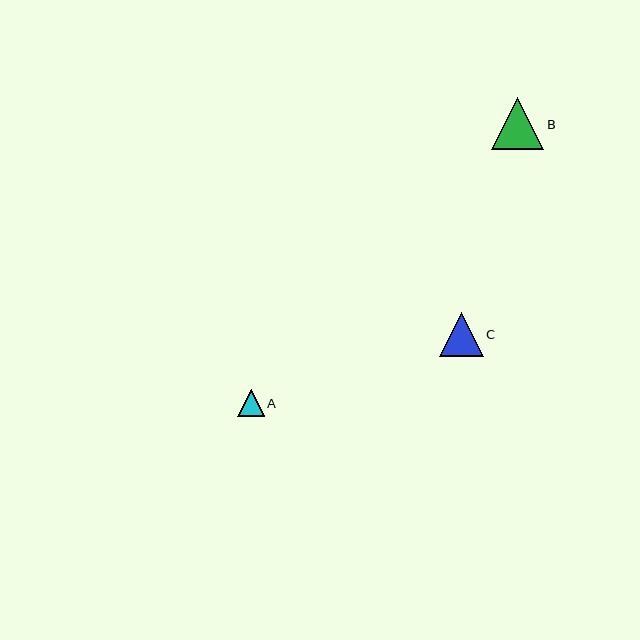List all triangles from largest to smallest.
From largest to smallest: B, C, A.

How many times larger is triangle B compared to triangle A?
Triangle B is approximately 2.0 times the size of triangle A.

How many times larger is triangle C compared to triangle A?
Triangle C is approximately 1.7 times the size of triangle A.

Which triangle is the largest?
Triangle B is the largest with a size of approximately 52 pixels.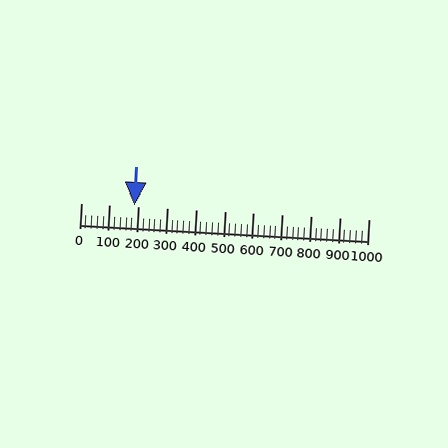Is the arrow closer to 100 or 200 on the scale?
The arrow is closer to 200.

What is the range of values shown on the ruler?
The ruler shows values from 0 to 1000.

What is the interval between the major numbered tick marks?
The major tick marks are spaced 100 units apart.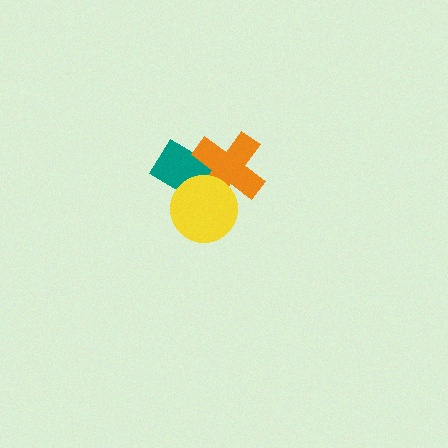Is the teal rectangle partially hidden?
Yes, it is partially covered by another shape.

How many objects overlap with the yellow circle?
2 objects overlap with the yellow circle.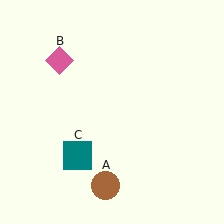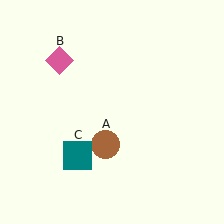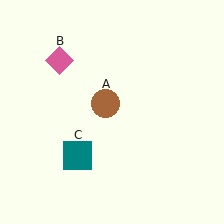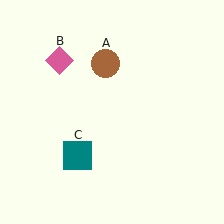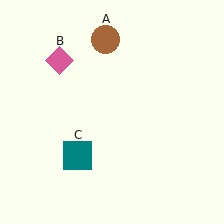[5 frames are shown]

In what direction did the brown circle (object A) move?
The brown circle (object A) moved up.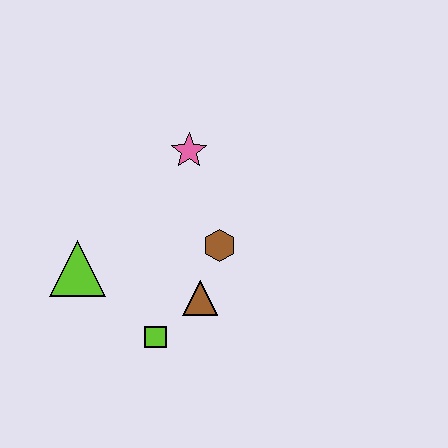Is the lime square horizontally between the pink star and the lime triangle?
Yes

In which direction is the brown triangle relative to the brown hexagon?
The brown triangle is below the brown hexagon.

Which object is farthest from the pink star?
The lime square is farthest from the pink star.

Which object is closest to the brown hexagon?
The brown triangle is closest to the brown hexagon.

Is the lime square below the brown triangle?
Yes